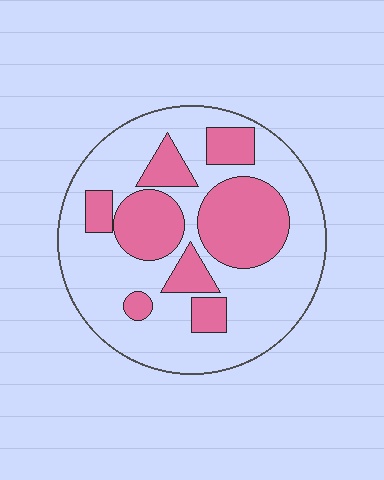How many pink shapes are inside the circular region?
8.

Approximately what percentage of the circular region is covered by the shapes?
Approximately 35%.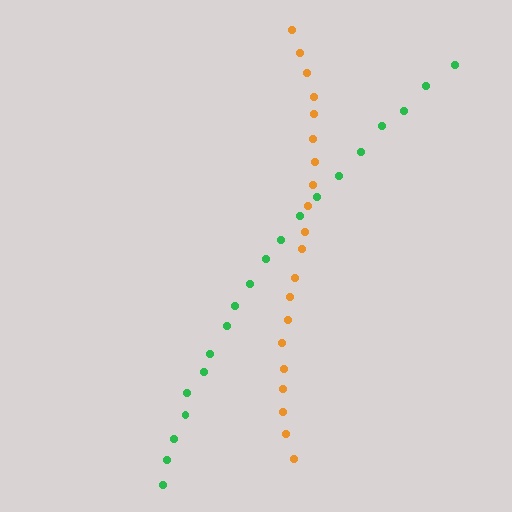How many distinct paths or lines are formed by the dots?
There are 2 distinct paths.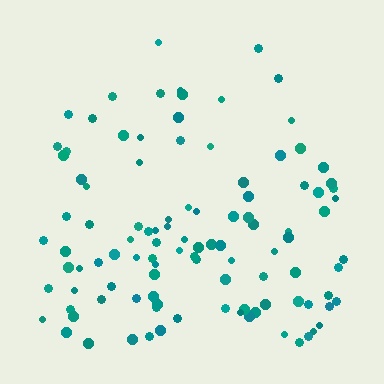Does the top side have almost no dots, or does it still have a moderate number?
Still a moderate number, just noticeably fewer than the bottom.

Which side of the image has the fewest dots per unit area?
The top.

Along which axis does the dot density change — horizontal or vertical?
Vertical.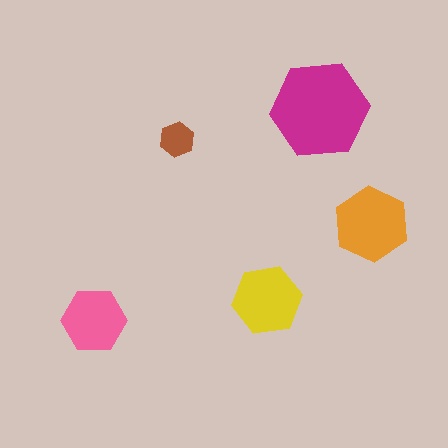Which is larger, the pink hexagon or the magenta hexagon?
The magenta one.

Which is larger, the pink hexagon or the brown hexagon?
The pink one.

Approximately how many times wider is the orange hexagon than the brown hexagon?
About 2 times wider.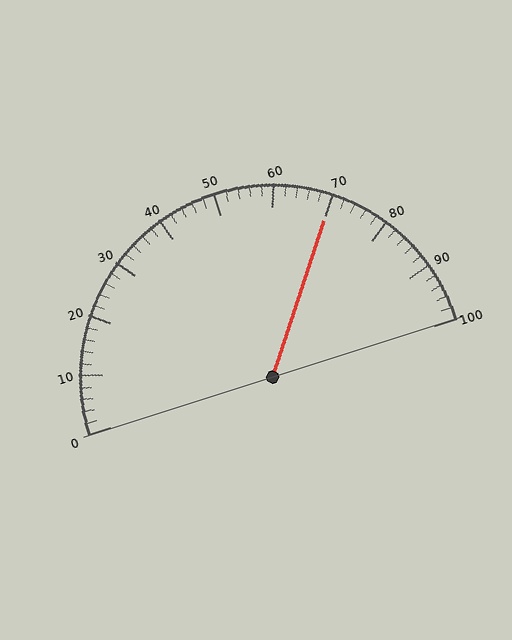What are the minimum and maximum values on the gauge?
The gauge ranges from 0 to 100.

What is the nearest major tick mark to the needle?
The nearest major tick mark is 70.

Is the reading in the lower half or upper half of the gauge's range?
The reading is in the upper half of the range (0 to 100).